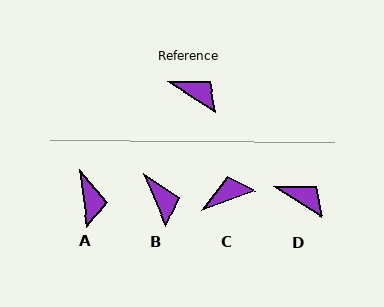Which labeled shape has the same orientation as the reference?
D.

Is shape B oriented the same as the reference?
No, it is off by about 35 degrees.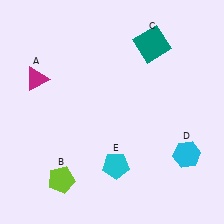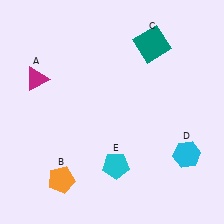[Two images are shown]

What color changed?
The pentagon (B) changed from lime in Image 1 to orange in Image 2.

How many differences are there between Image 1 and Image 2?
There is 1 difference between the two images.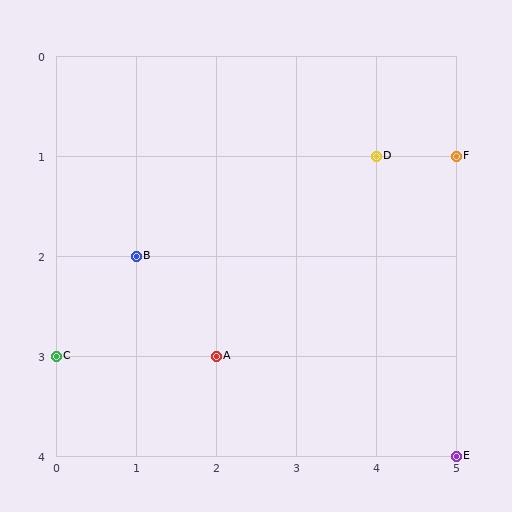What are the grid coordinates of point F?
Point F is at grid coordinates (5, 1).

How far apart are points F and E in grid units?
Points F and E are 3 rows apart.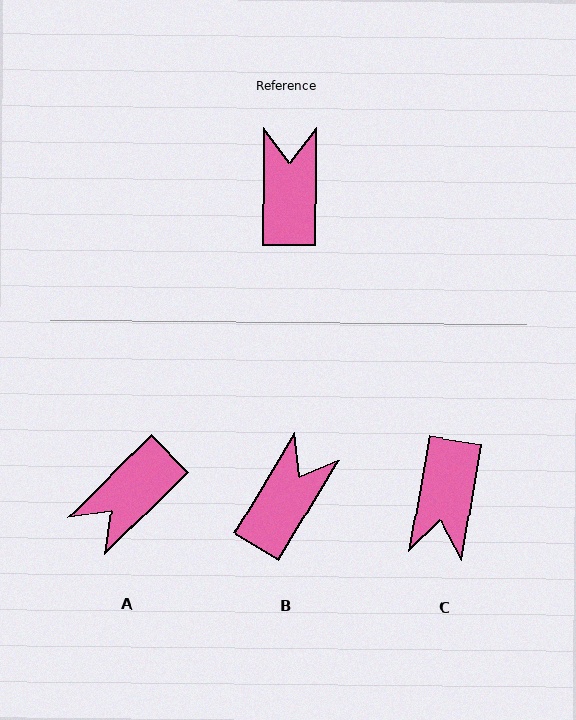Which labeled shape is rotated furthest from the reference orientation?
C, about 170 degrees away.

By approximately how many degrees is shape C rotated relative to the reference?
Approximately 170 degrees counter-clockwise.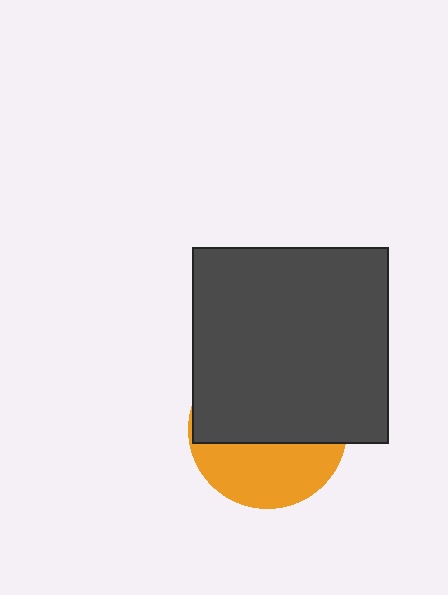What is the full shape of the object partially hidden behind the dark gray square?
The partially hidden object is an orange circle.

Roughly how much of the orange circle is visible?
A small part of it is visible (roughly 39%).